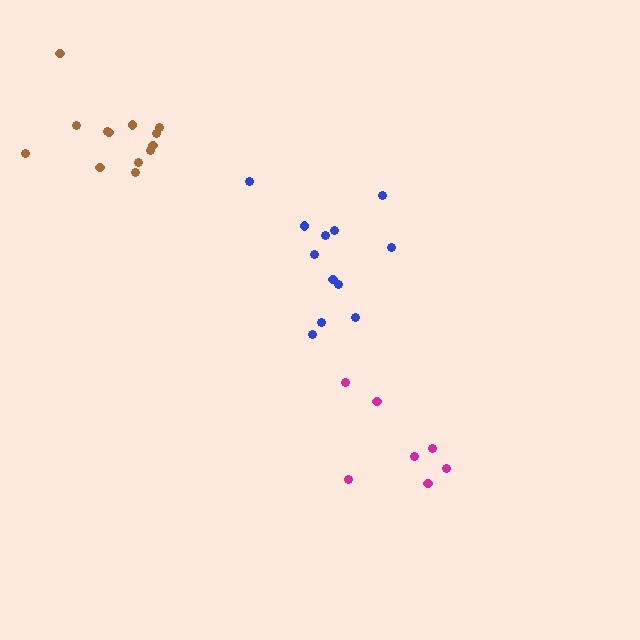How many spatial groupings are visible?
There are 3 spatial groupings.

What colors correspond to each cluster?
The clusters are colored: magenta, brown, blue.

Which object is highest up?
The brown cluster is topmost.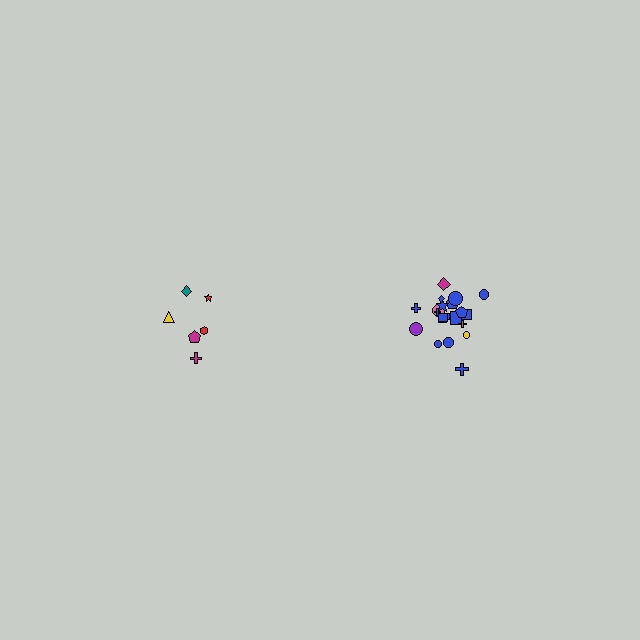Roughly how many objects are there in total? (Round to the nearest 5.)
Roughly 30 objects in total.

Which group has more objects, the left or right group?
The right group.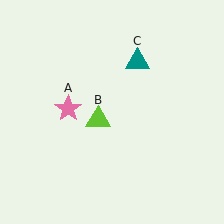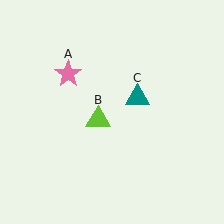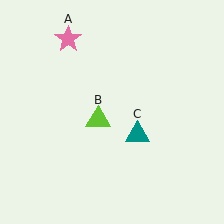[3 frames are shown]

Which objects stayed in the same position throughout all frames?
Lime triangle (object B) remained stationary.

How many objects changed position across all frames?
2 objects changed position: pink star (object A), teal triangle (object C).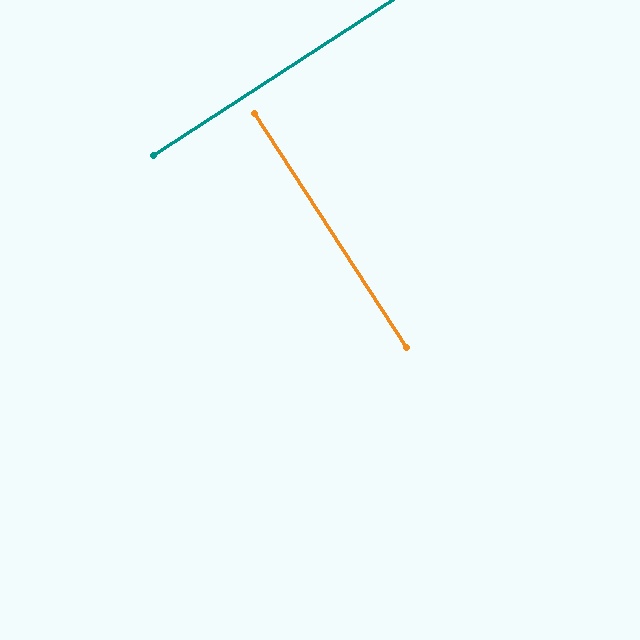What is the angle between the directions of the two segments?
Approximately 90 degrees.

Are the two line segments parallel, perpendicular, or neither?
Perpendicular — they meet at approximately 90°.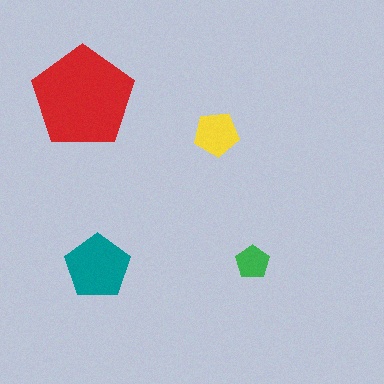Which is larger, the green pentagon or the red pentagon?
The red one.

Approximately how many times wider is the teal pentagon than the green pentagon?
About 2 times wider.